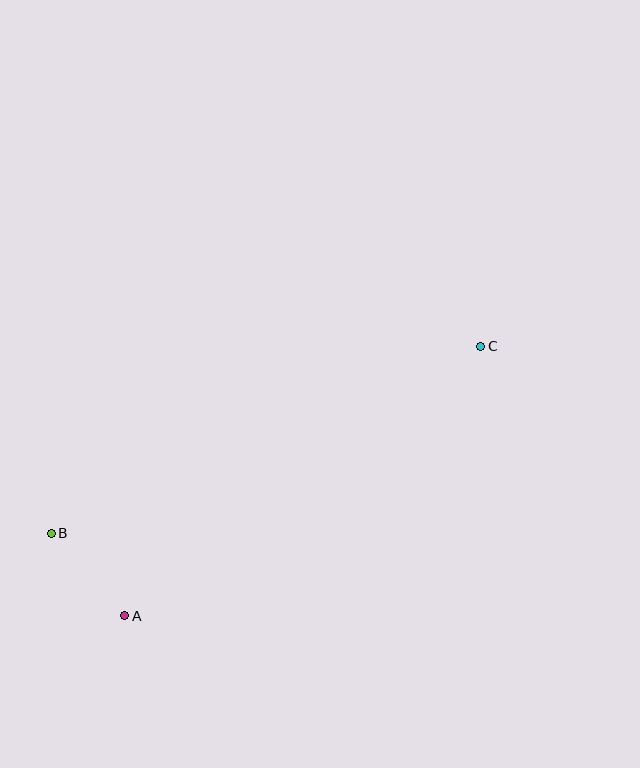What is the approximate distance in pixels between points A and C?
The distance between A and C is approximately 447 pixels.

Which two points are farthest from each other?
Points B and C are farthest from each other.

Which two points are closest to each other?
Points A and B are closest to each other.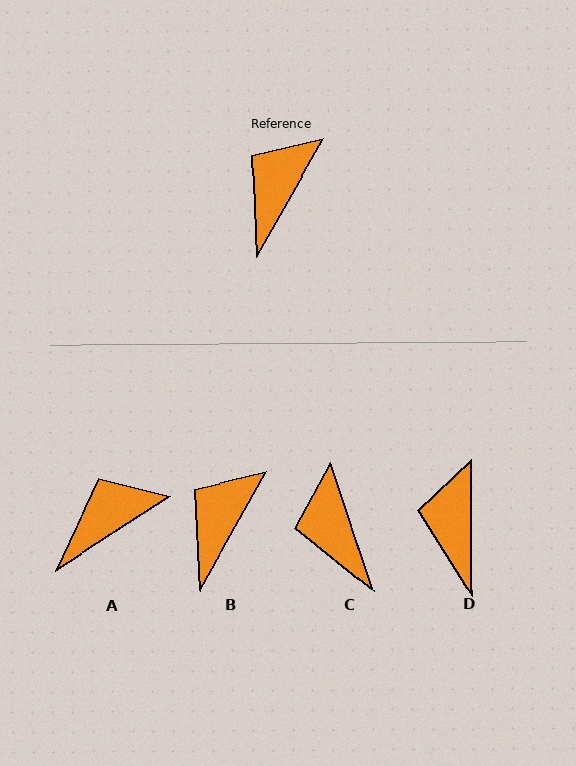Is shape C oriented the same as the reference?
No, it is off by about 48 degrees.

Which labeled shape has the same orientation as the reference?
B.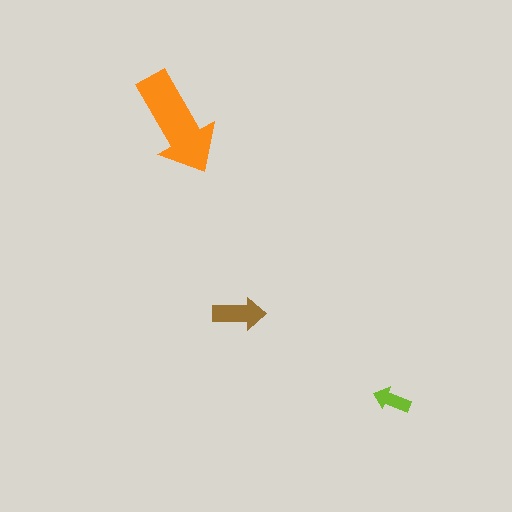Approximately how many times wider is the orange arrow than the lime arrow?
About 3 times wider.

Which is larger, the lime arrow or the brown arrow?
The brown one.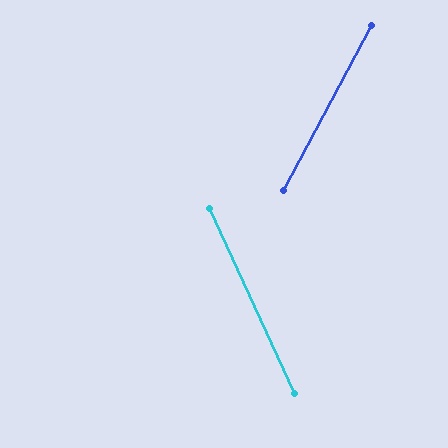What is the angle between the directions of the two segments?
Approximately 53 degrees.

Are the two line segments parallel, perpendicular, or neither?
Neither parallel nor perpendicular — they differ by about 53°.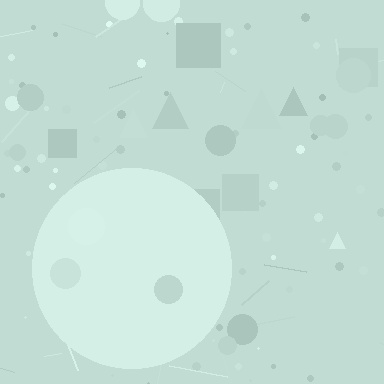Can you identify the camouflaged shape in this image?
The camouflaged shape is a circle.